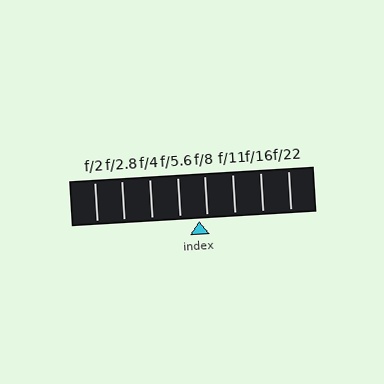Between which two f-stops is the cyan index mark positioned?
The index mark is between f/5.6 and f/8.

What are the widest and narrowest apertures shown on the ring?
The widest aperture shown is f/2 and the narrowest is f/22.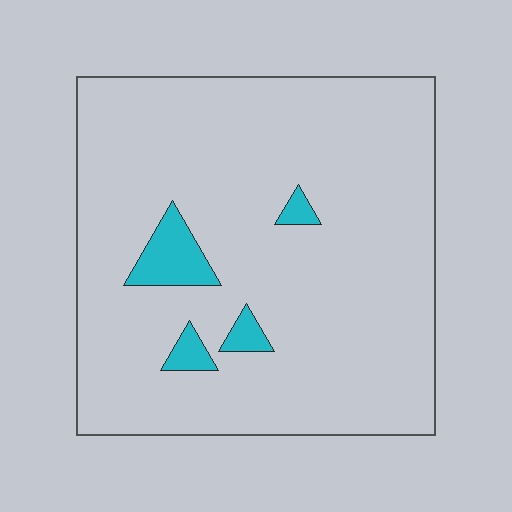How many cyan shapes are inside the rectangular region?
4.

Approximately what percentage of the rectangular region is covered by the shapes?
Approximately 5%.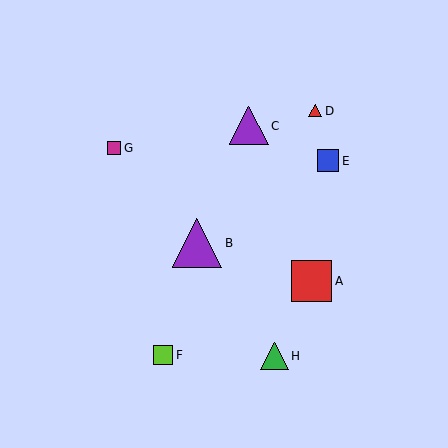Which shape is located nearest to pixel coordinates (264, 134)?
The purple triangle (labeled C) at (249, 126) is nearest to that location.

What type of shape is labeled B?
Shape B is a purple triangle.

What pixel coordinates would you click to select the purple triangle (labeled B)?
Click at (197, 243) to select the purple triangle B.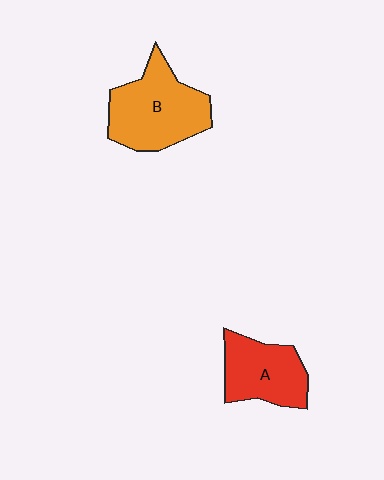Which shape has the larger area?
Shape B (orange).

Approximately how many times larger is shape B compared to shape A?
Approximately 1.3 times.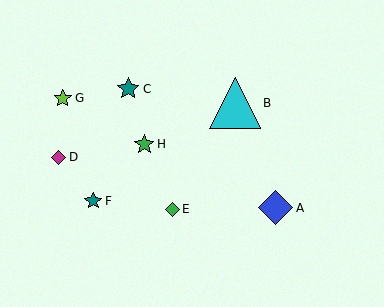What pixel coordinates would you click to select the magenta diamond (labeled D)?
Click at (59, 157) to select the magenta diamond D.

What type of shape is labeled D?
Shape D is a magenta diamond.